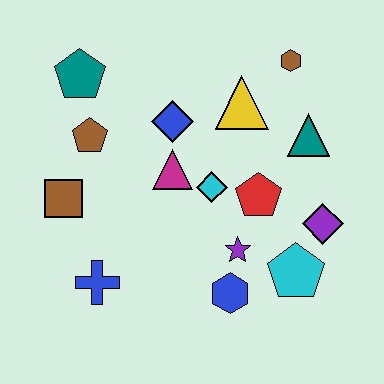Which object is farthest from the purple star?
The teal pentagon is farthest from the purple star.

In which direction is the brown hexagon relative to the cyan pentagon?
The brown hexagon is above the cyan pentagon.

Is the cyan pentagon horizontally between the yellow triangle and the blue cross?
No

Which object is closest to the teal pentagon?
The brown pentagon is closest to the teal pentagon.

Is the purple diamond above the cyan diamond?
No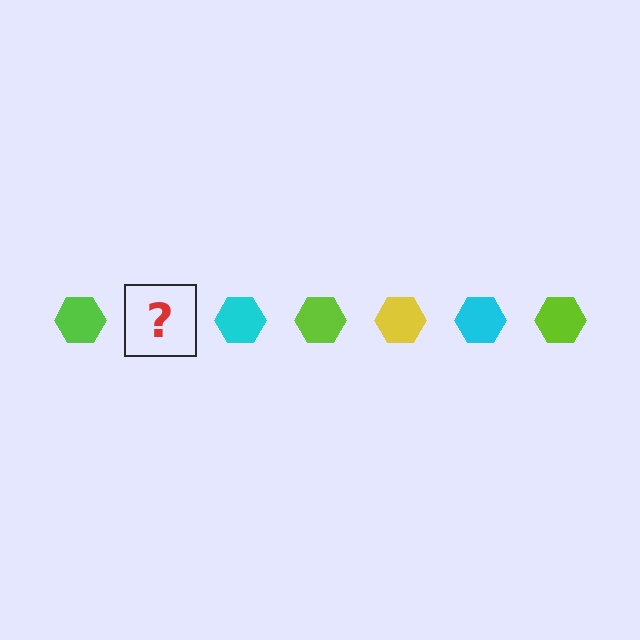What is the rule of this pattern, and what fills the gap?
The rule is that the pattern cycles through lime, yellow, cyan hexagons. The gap should be filled with a yellow hexagon.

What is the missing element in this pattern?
The missing element is a yellow hexagon.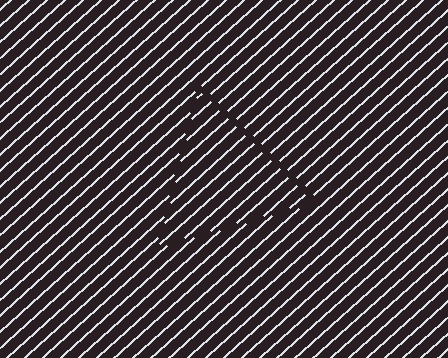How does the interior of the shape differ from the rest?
The interior of the shape contains the same grating, shifted by half a period — the contour is defined by the phase discontinuity where line-ends from the inner and outer gratings abut.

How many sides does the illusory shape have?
3 sides — the line-ends trace a triangle.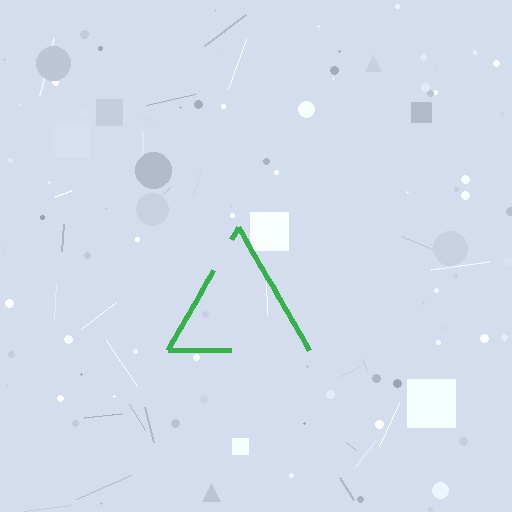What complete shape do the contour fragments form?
The contour fragments form a triangle.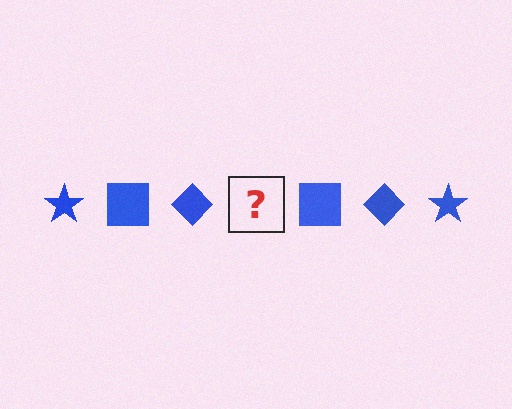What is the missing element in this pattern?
The missing element is a blue star.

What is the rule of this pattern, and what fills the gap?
The rule is that the pattern cycles through star, square, diamond shapes in blue. The gap should be filled with a blue star.